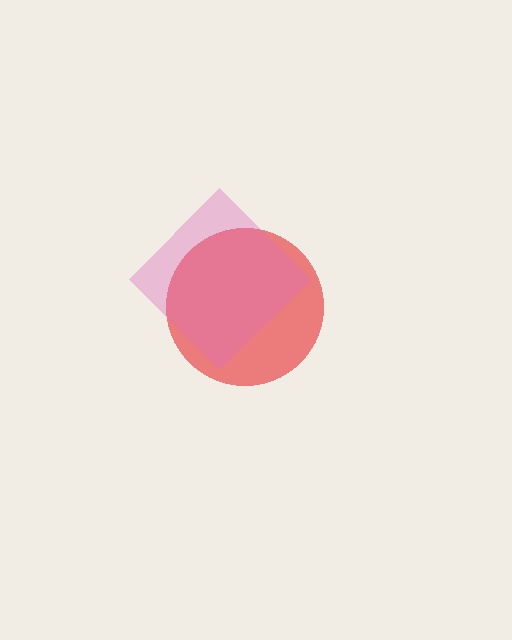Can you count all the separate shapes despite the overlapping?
Yes, there are 2 separate shapes.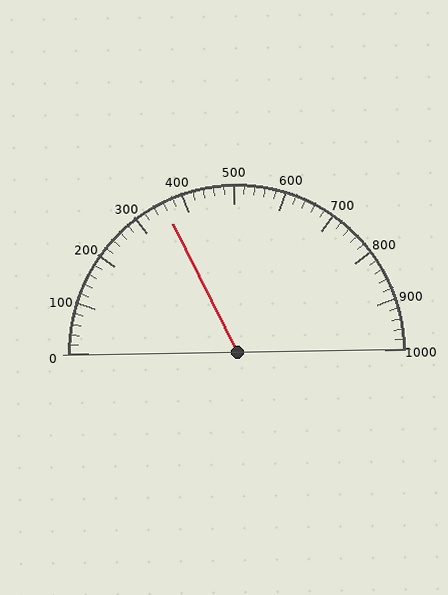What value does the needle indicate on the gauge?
The needle indicates approximately 360.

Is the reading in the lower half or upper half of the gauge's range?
The reading is in the lower half of the range (0 to 1000).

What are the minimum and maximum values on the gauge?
The gauge ranges from 0 to 1000.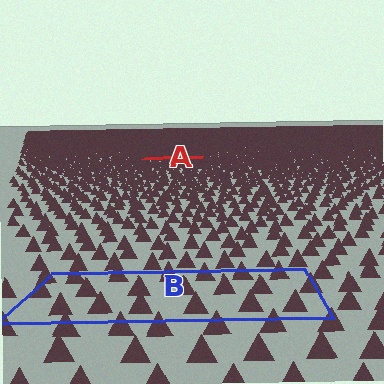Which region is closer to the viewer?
Region B is closer. The texture elements there are larger and more spread out.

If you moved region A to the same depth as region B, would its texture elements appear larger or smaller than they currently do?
They would appear larger. At a closer depth, the same texture elements are projected at a bigger on-screen size.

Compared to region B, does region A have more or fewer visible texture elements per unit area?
Region A has more texture elements per unit area — they are packed more densely because it is farther away.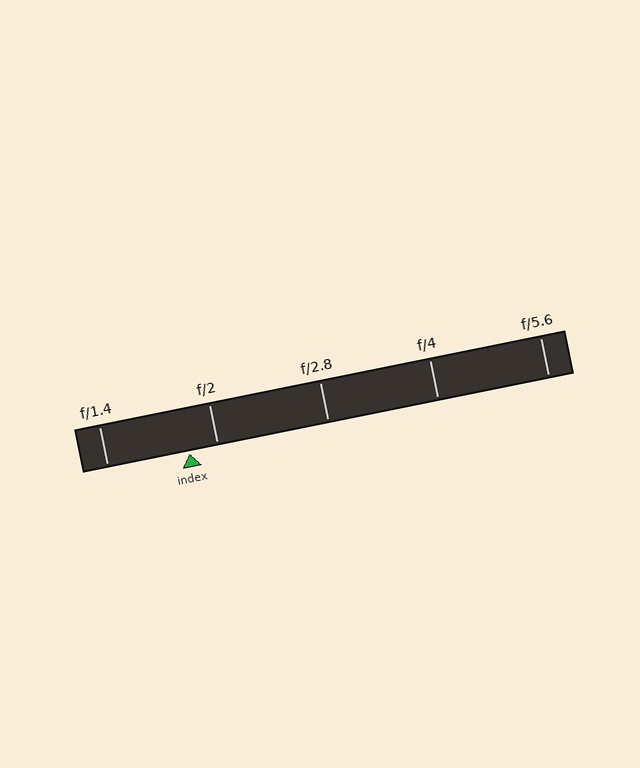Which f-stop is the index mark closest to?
The index mark is closest to f/2.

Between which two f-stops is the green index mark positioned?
The index mark is between f/1.4 and f/2.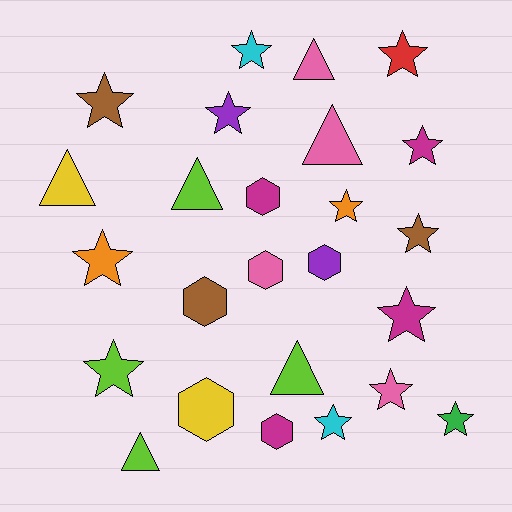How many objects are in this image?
There are 25 objects.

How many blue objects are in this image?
There are no blue objects.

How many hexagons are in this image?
There are 6 hexagons.